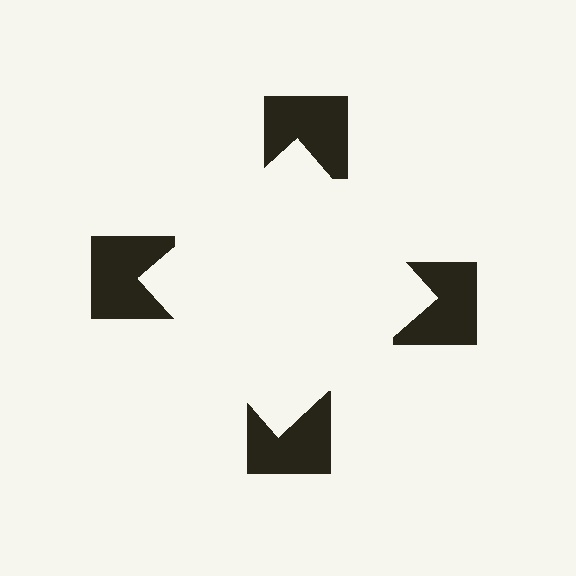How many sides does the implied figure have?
4 sides.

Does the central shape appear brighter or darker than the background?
It typically appears slightly brighter than the background, even though no actual brightness change is drawn.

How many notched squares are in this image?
There are 4 — one at each vertex of the illusory square.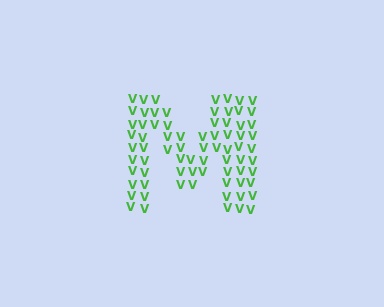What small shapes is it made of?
It is made of small letter V's.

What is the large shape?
The large shape is the letter M.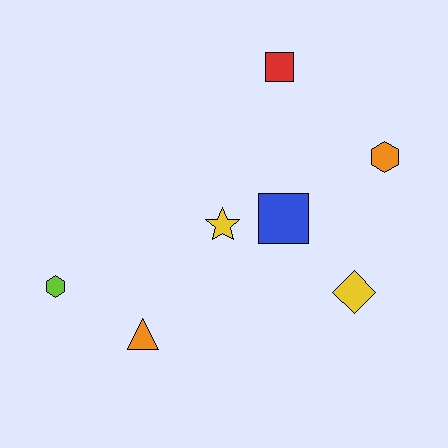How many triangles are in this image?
There is 1 triangle.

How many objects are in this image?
There are 7 objects.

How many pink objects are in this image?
There are no pink objects.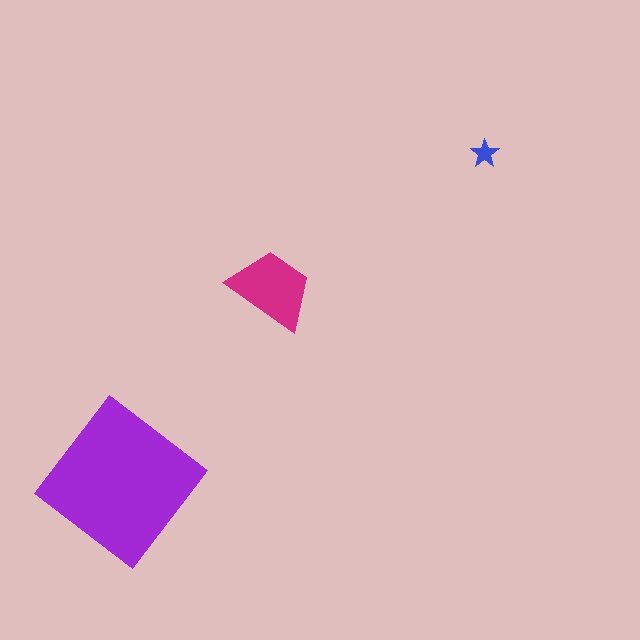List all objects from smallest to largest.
The blue star, the magenta trapezoid, the purple diamond.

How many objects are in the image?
There are 3 objects in the image.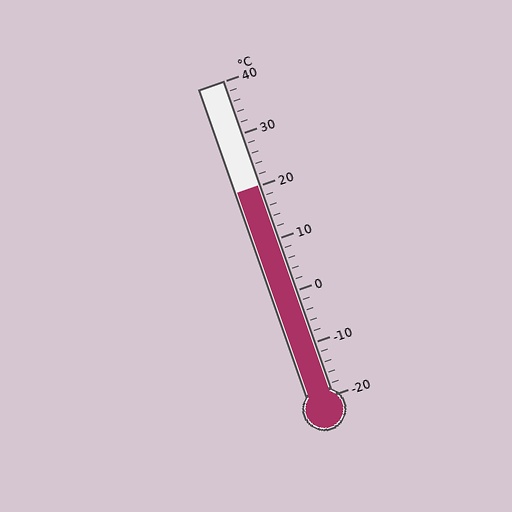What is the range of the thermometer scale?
The thermometer scale ranges from -20°C to 40°C.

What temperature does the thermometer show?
The thermometer shows approximately 20°C.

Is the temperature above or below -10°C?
The temperature is above -10°C.